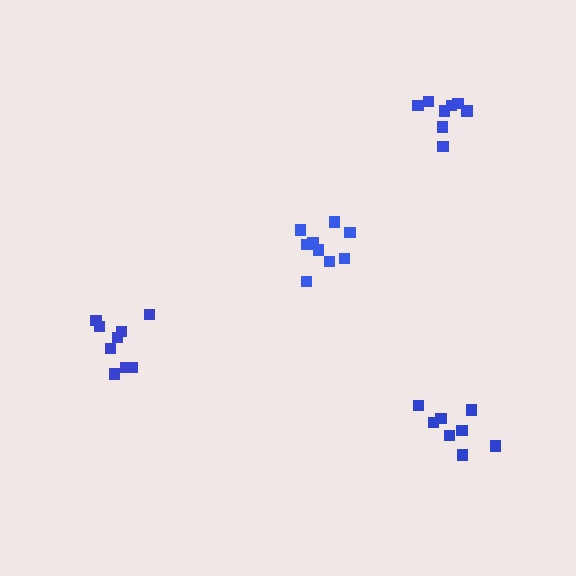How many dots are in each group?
Group 1: 9 dots, Group 2: 8 dots, Group 3: 9 dots, Group 4: 8 dots (34 total).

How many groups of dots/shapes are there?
There are 4 groups.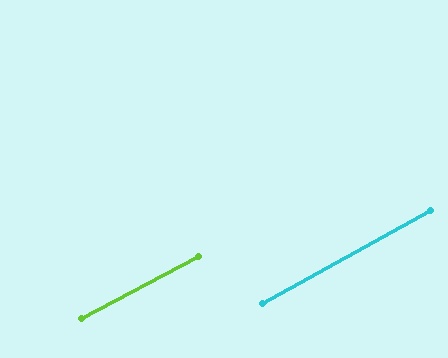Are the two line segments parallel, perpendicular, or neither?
Parallel — their directions differ by only 1.0°.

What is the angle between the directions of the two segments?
Approximately 1 degree.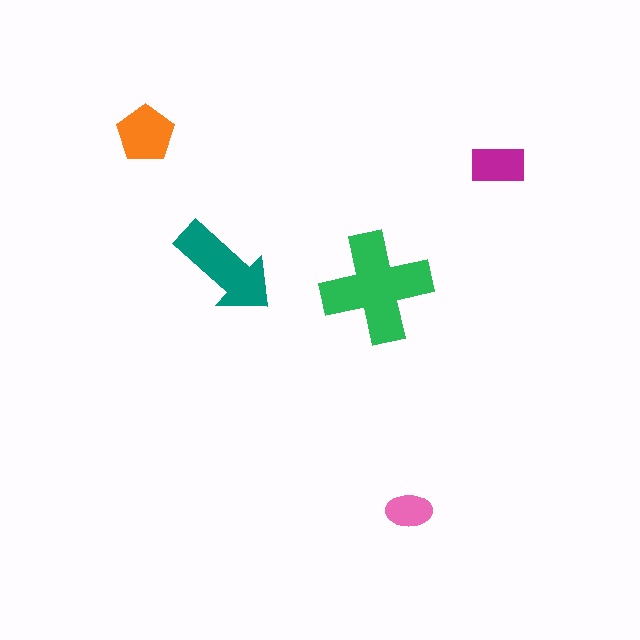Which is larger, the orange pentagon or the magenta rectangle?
The orange pentagon.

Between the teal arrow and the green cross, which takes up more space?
The green cross.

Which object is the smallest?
The pink ellipse.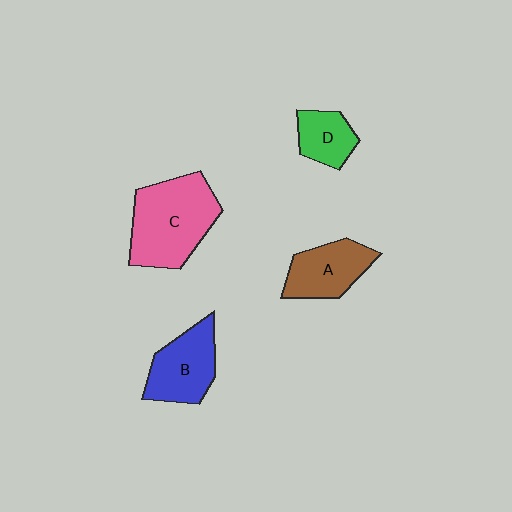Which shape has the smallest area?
Shape D (green).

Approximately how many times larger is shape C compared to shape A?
Approximately 1.7 times.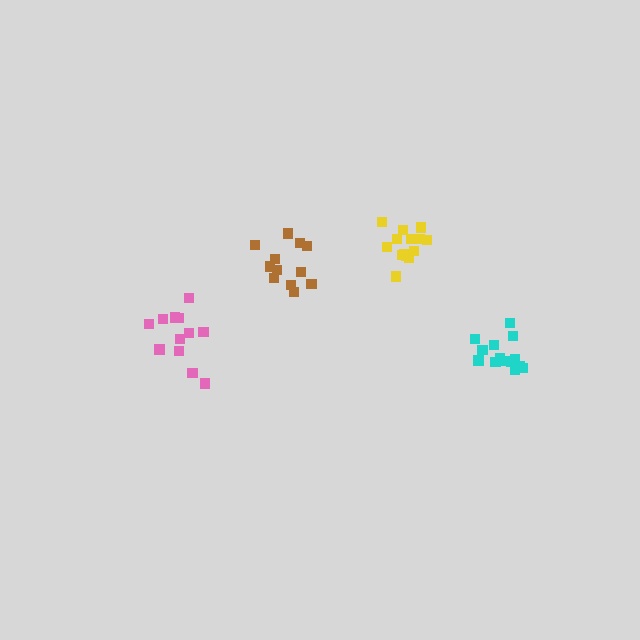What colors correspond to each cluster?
The clusters are colored: cyan, pink, brown, yellow.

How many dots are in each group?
Group 1: 14 dots, Group 2: 12 dots, Group 3: 12 dots, Group 4: 15 dots (53 total).